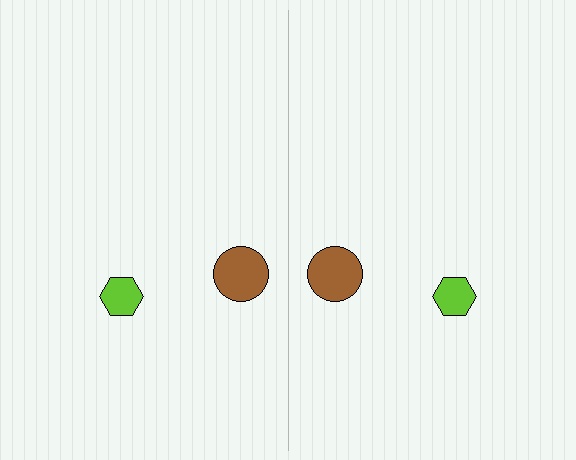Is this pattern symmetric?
Yes, this pattern has bilateral (reflection) symmetry.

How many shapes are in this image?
There are 4 shapes in this image.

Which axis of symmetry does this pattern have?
The pattern has a vertical axis of symmetry running through the center of the image.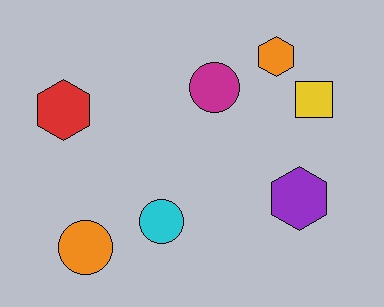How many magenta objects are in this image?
There is 1 magenta object.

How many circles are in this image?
There are 3 circles.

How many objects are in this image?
There are 7 objects.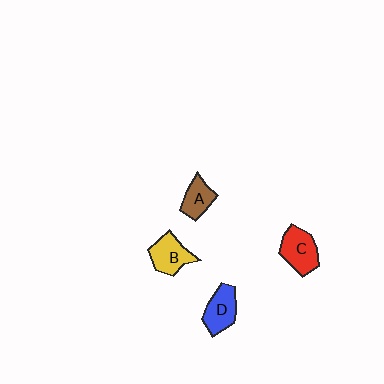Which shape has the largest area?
Shape C (red).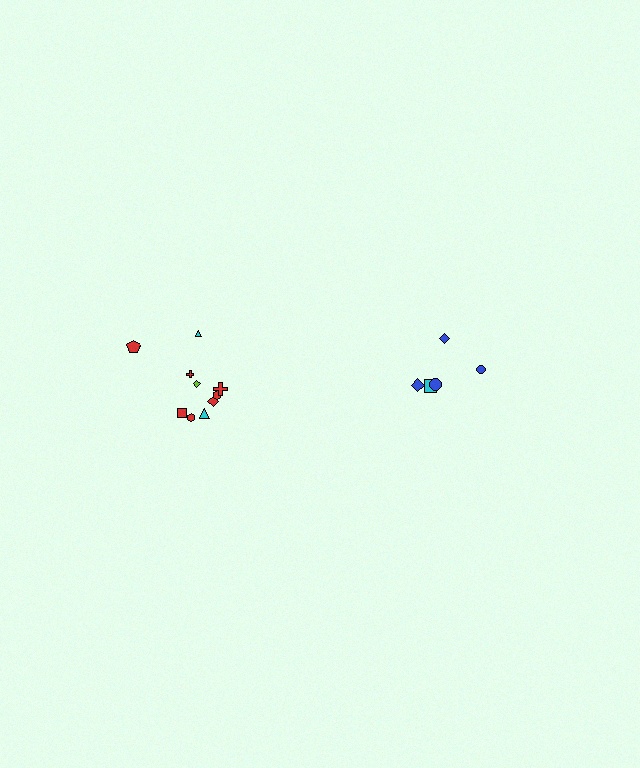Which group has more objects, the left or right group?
The left group.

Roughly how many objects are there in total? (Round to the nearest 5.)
Roughly 15 objects in total.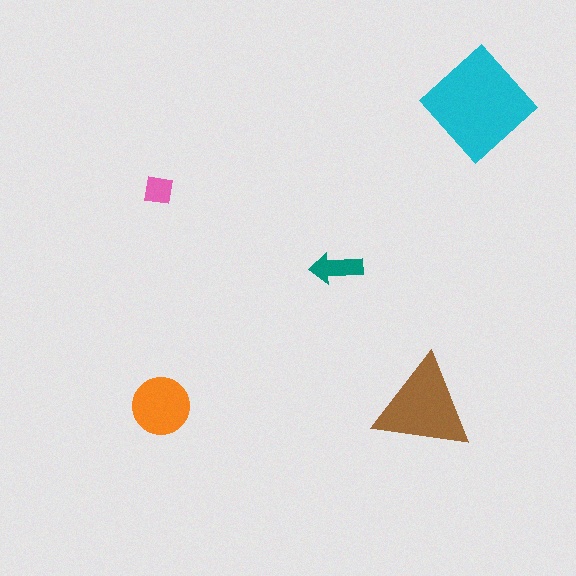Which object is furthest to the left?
The pink square is leftmost.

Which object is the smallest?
The pink square.